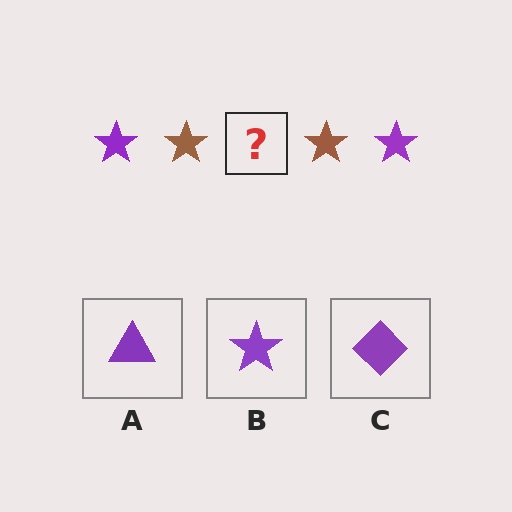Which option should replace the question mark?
Option B.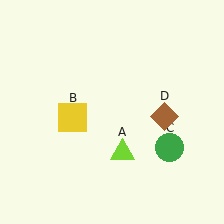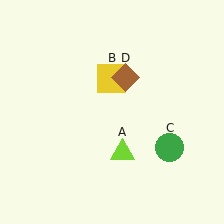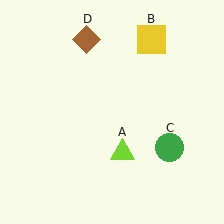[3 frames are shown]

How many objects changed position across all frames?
2 objects changed position: yellow square (object B), brown diamond (object D).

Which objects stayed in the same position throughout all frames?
Lime triangle (object A) and green circle (object C) remained stationary.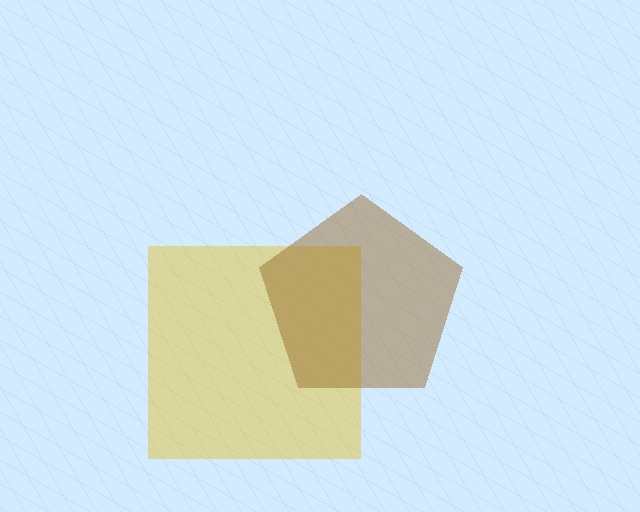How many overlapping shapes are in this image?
There are 2 overlapping shapes in the image.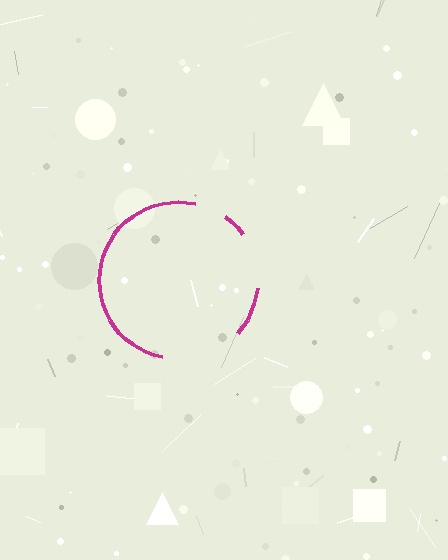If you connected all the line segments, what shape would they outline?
They would outline a circle.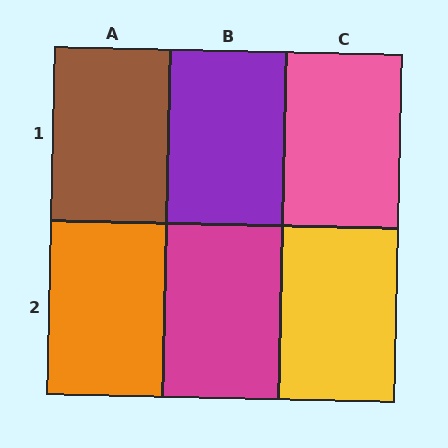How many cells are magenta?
1 cell is magenta.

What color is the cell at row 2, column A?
Orange.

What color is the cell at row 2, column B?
Magenta.